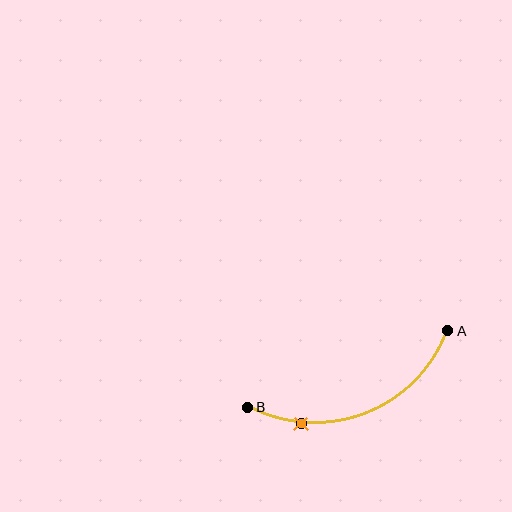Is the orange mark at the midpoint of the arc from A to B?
No. The orange mark lies on the arc but is closer to endpoint B. The arc midpoint would be at the point on the curve equidistant along the arc from both A and B.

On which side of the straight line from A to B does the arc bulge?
The arc bulges below the straight line connecting A and B.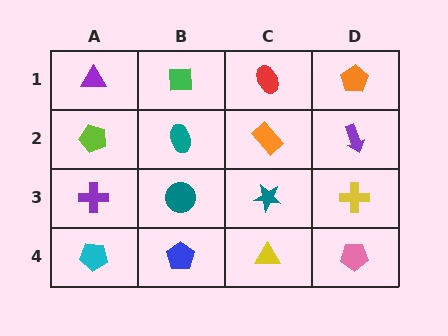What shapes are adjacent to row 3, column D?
A purple arrow (row 2, column D), a pink pentagon (row 4, column D), a teal star (row 3, column C).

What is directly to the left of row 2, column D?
An orange rectangle.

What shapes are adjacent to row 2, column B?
A green square (row 1, column B), a teal circle (row 3, column B), a lime pentagon (row 2, column A), an orange rectangle (row 2, column C).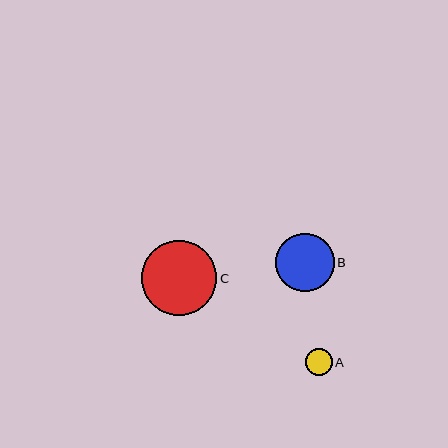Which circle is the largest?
Circle C is the largest with a size of approximately 75 pixels.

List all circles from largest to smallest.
From largest to smallest: C, B, A.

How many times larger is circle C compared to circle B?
Circle C is approximately 1.3 times the size of circle B.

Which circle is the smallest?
Circle A is the smallest with a size of approximately 26 pixels.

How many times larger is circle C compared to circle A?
Circle C is approximately 2.8 times the size of circle A.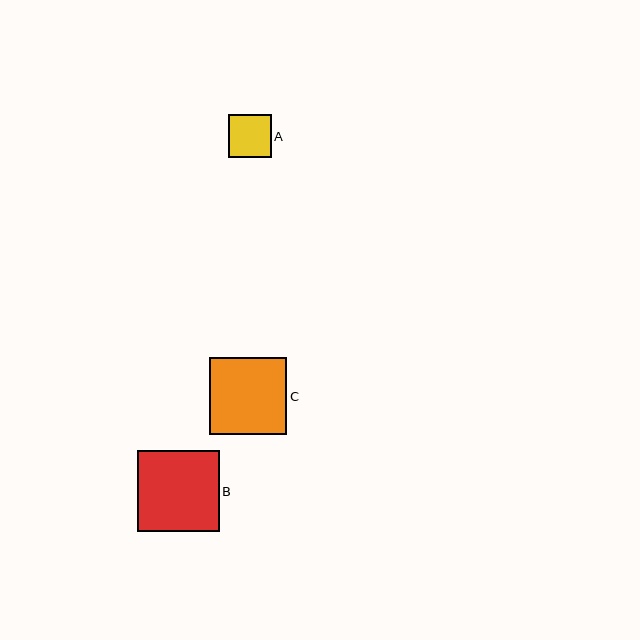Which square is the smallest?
Square A is the smallest with a size of approximately 43 pixels.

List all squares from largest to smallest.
From largest to smallest: B, C, A.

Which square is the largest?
Square B is the largest with a size of approximately 81 pixels.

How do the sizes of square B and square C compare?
Square B and square C are approximately the same size.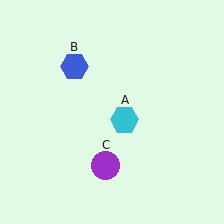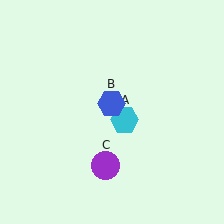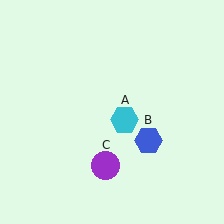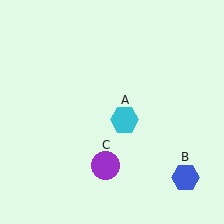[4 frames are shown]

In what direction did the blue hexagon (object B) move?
The blue hexagon (object B) moved down and to the right.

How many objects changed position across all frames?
1 object changed position: blue hexagon (object B).